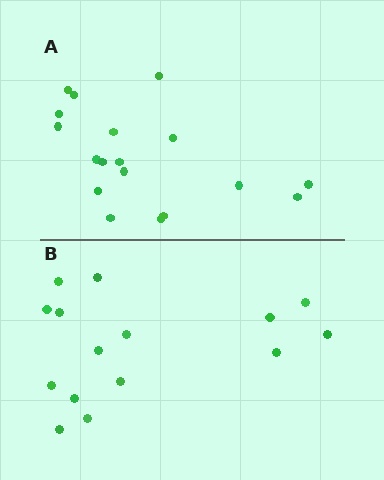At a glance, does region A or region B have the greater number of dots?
Region A (the top region) has more dots.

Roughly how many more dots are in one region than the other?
Region A has just a few more — roughly 2 or 3 more dots than region B.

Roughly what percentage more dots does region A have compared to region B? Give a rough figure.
About 20% more.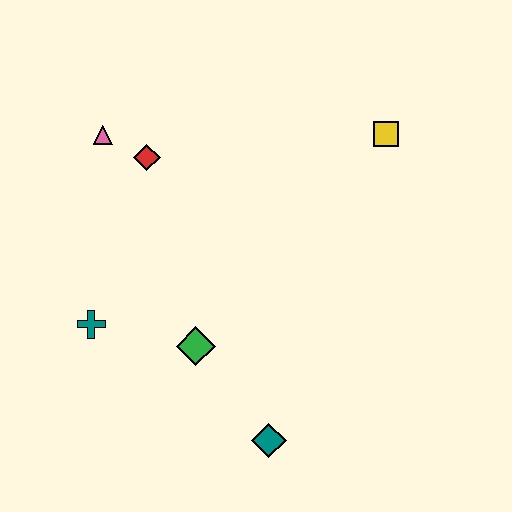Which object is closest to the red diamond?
The pink triangle is closest to the red diamond.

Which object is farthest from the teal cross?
The yellow square is farthest from the teal cross.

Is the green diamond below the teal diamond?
No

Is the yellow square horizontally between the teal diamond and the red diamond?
No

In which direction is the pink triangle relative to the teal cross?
The pink triangle is above the teal cross.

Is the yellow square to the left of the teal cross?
No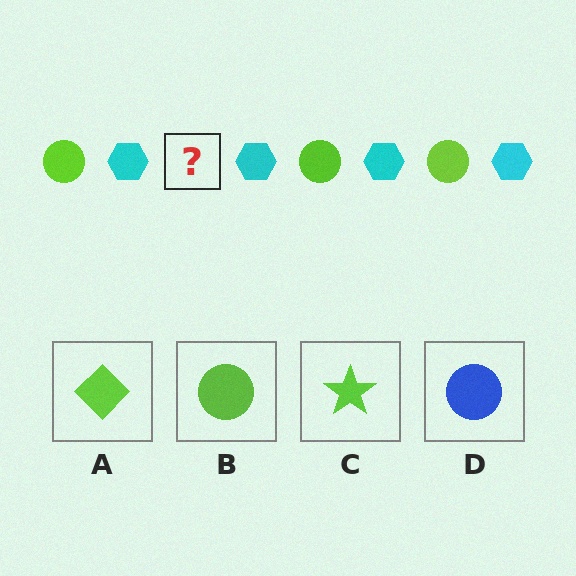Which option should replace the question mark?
Option B.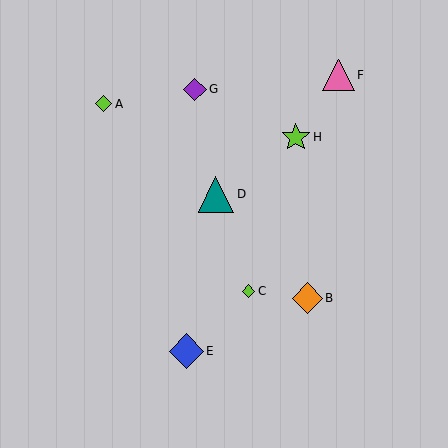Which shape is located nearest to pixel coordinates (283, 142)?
The lime star (labeled H) at (296, 137) is nearest to that location.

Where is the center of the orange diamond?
The center of the orange diamond is at (307, 298).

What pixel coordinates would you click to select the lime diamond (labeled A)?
Click at (104, 104) to select the lime diamond A.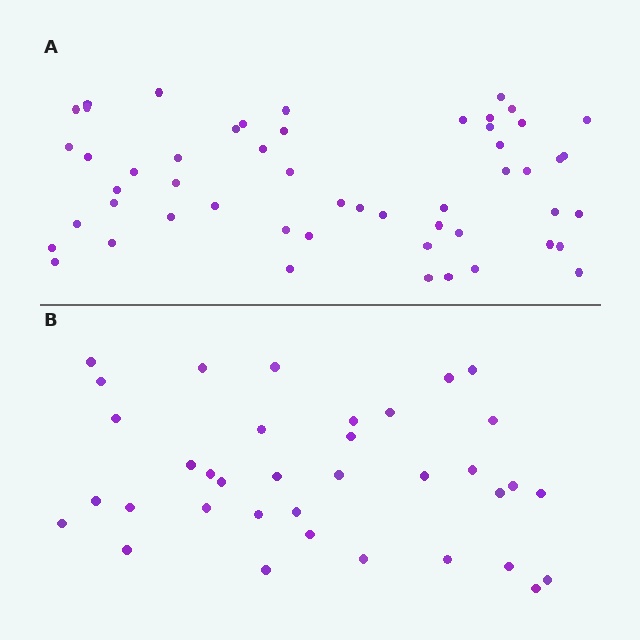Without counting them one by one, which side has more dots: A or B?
Region A (the top region) has more dots.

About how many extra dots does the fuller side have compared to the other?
Region A has approximately 15 more dots than region B.